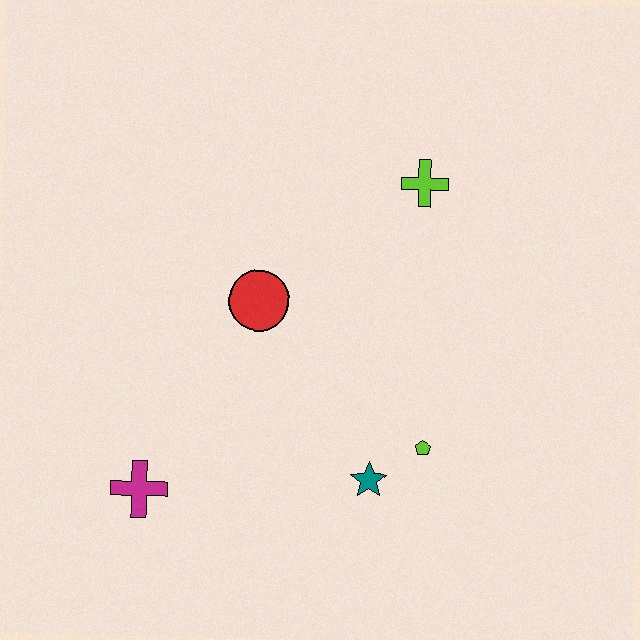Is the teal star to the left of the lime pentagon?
Yes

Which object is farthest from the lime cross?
The magenta cross is farthest from the lime cross.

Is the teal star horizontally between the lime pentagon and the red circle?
Yes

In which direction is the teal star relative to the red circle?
The teal star is below the red circle.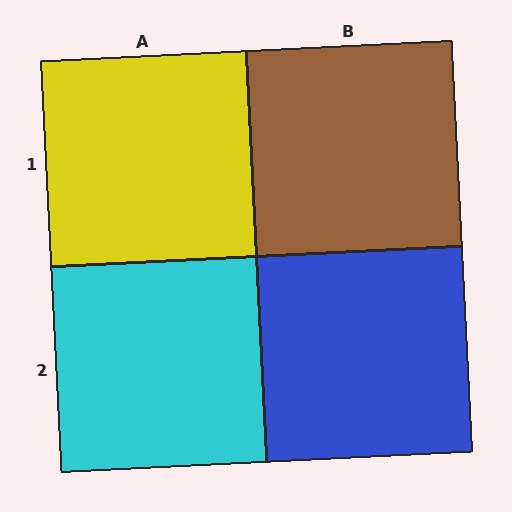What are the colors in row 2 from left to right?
Cyan, blue.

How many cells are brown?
1 cell is brown.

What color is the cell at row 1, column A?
Yellow.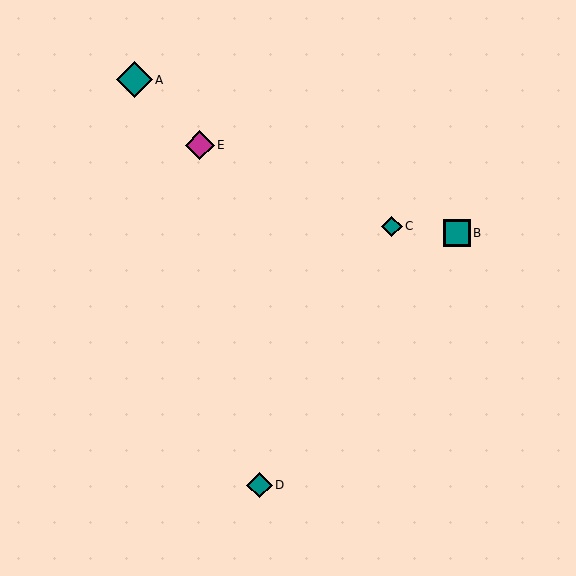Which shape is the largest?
The teal diamond (labeled A) is the largest.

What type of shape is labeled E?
Shape E is a magenta diamond.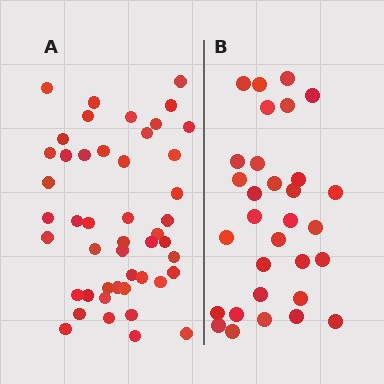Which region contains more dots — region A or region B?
Region A (the left region) has more dots.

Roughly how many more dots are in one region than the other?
Region A has approximately 15 more dots than region B.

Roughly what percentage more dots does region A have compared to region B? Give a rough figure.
About 50% more.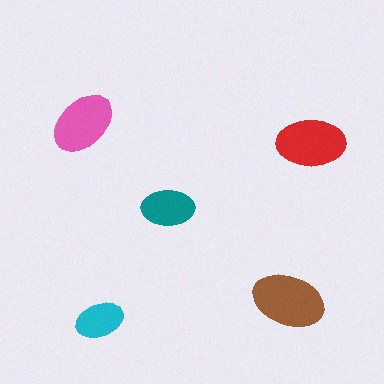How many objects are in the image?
There are 5 objects in the image.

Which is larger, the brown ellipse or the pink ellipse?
The brown one.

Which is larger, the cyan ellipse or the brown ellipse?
The brown one.